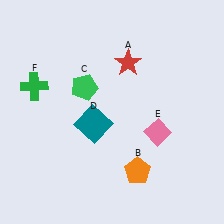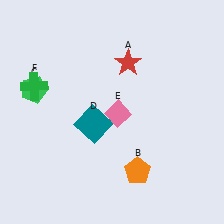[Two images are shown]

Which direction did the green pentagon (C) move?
The green pentagon (C) moved left.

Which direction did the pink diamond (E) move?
The pink diamond (E) moved left.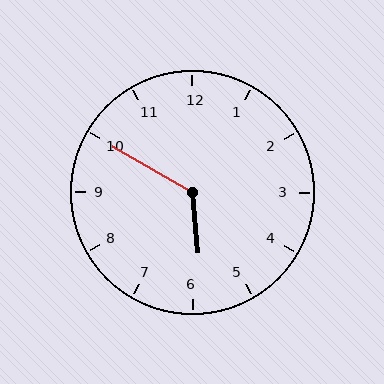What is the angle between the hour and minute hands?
Approximately 125 degrees.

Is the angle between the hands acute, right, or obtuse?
It is obtuse.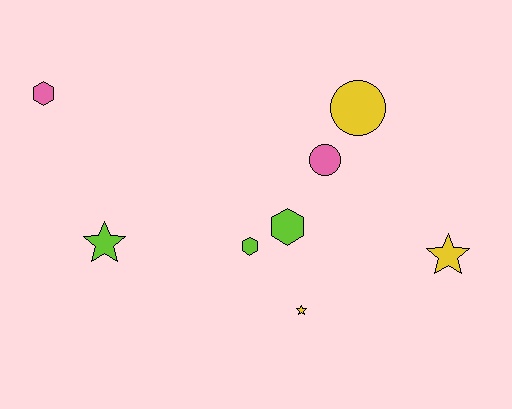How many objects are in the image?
There are 8 objects.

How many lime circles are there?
There are no lime circles.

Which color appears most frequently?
Lime, with 3 objects.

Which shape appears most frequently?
Star, with 3 objects.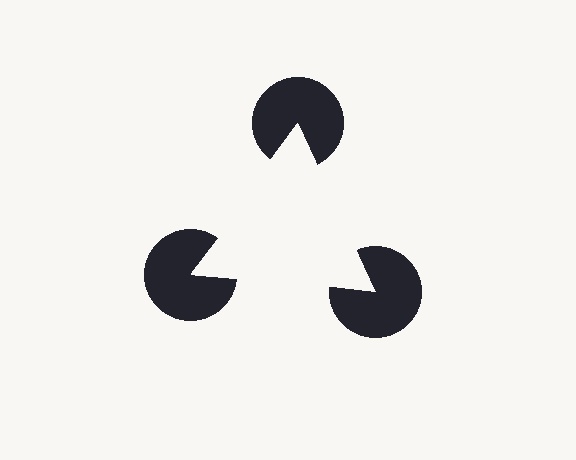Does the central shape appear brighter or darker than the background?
It typically appears slightly brighter than the background, even though no actual brightness change is drawn.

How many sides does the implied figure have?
3 sides.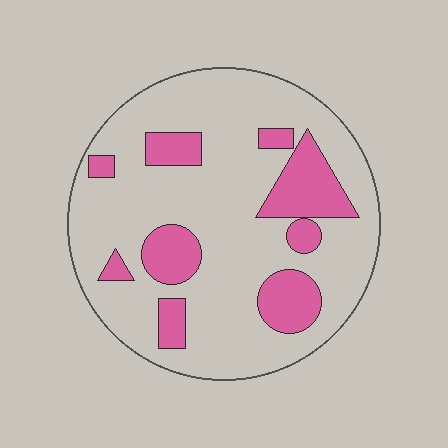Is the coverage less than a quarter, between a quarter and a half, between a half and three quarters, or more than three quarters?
Less than a quarter.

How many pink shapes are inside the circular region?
9.